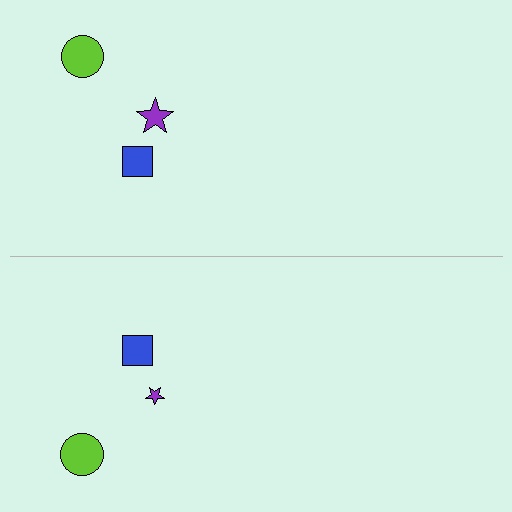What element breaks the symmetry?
The purple star on the bottom side has a different size than its mirror counterpart.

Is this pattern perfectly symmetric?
No, the pattern is not perfectly symmetric. The purple star on the bottom side has a different size than its mirror counterpart.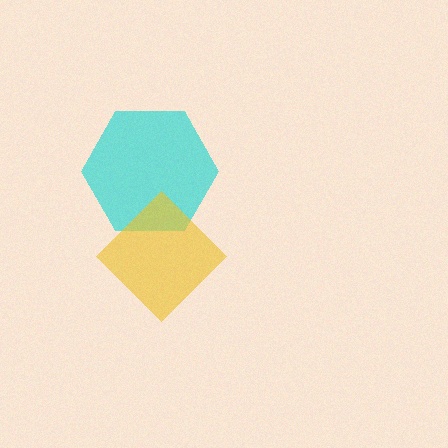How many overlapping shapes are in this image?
There are 2 overlapping shapes in the image.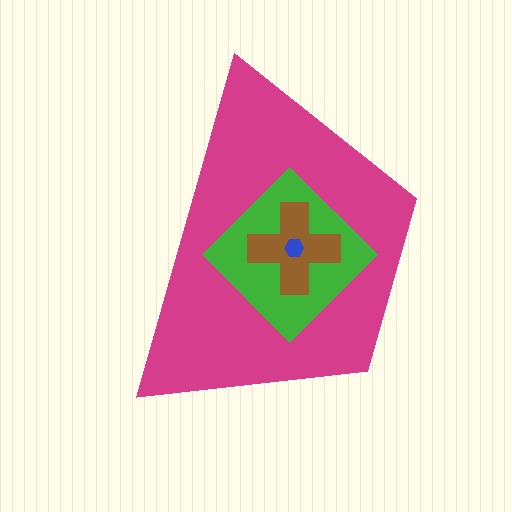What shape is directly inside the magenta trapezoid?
The green diamond.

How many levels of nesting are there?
4.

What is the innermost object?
The blue hexagon.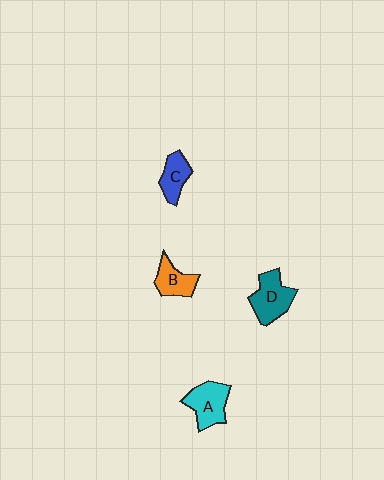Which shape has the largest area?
Shape D (teal).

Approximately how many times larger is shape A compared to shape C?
Approximately 1.4 times.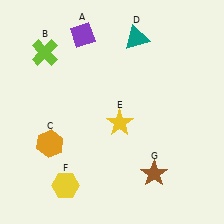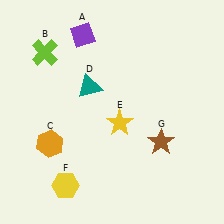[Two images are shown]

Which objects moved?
The objects that moved are: the teal triangle (D), the brown star (G).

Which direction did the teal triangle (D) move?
The teal triangle (D) moved down.